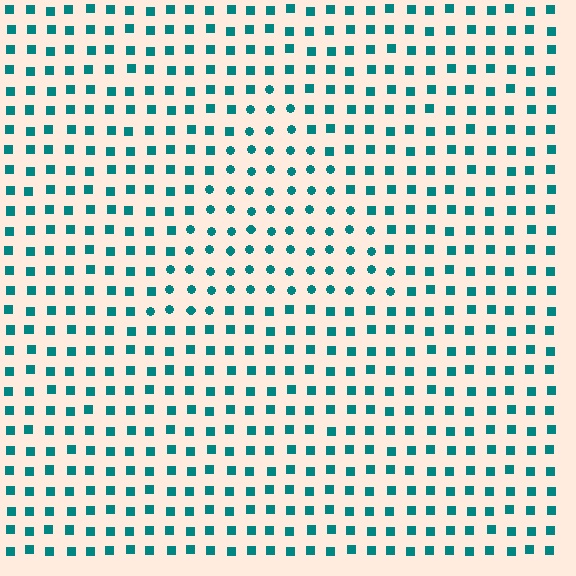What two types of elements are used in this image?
The image uses circles inside the triangle region and squares outside it.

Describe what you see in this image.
The image is filled with small teal elements arranged in a uniform grid. A triangle-shaped region contains circles, while the surrounding area contains squares. The boundary is defined purely by the change in element shape.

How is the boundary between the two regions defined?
The boundary is defined by a change in element shape: circles inside vs. squares outside. All elements share the same color and spacing.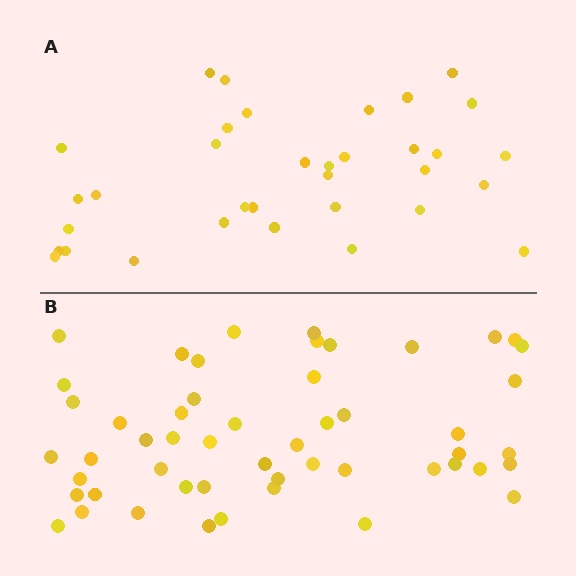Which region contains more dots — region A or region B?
Region B (the bottom region) has more dots.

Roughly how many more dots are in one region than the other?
Region B has approximately 20 more dots than region A.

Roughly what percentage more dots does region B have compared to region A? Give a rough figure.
About 55% more.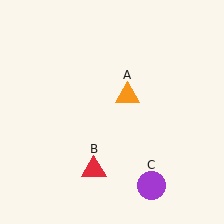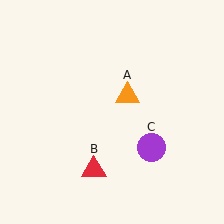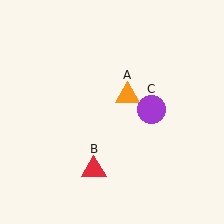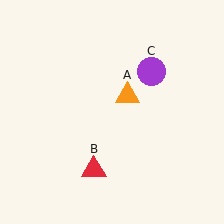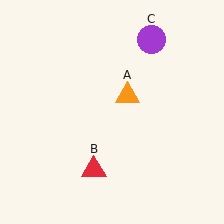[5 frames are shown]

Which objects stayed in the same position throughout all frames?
Orange triangle (object A) and red triangle (object B) remained stationary.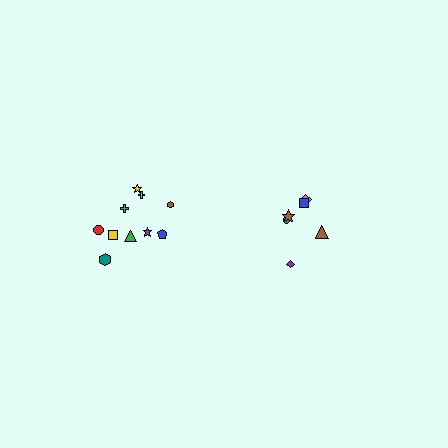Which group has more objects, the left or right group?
The left group.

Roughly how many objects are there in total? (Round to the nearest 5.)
Roughly 15 objects in total.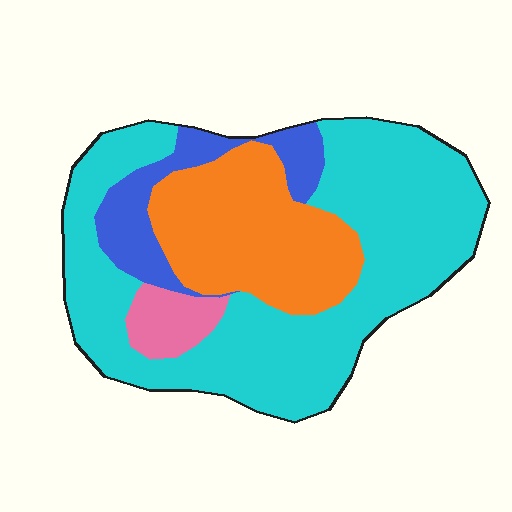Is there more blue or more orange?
Orange.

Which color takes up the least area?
Pink, at roughly 5%.